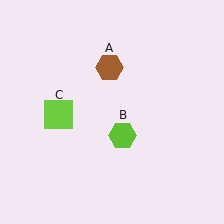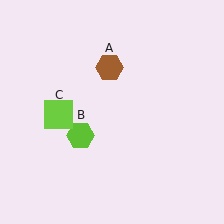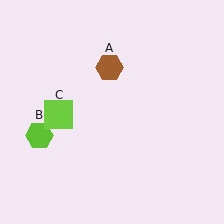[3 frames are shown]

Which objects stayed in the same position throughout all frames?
Brown hexagon (object A) and lime square (object C) remained stationary.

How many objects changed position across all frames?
1 object changed position: lime hexagon (object B).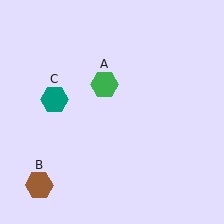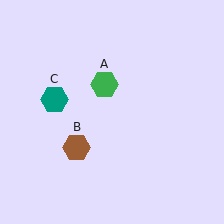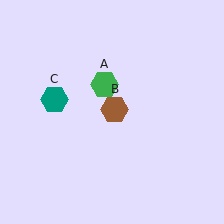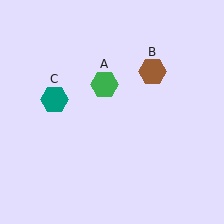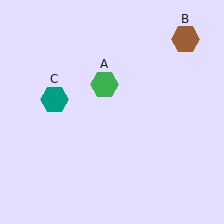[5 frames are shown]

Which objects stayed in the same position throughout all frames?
Green hexagon (object A) and teal hexagon (object C) remained stationary.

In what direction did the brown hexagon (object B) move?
The brown hexagon (object B) moved up and to the right.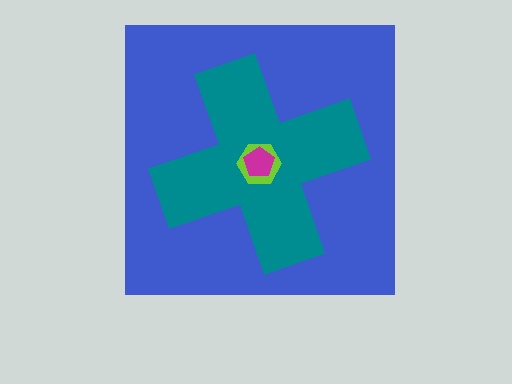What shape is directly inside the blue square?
The teal cross.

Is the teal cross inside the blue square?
Yes.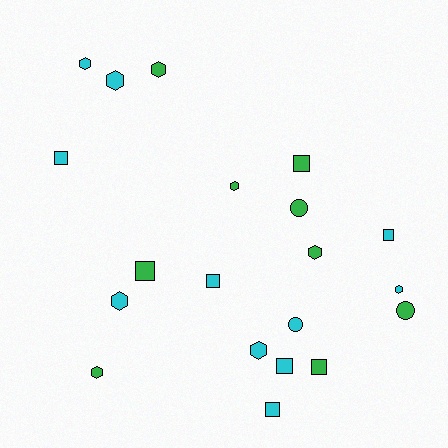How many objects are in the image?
There are 20 objects.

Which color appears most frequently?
Cyan, with 11 objects.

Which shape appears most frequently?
Hexagon, with 9 objects.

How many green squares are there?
There are 3 green squares.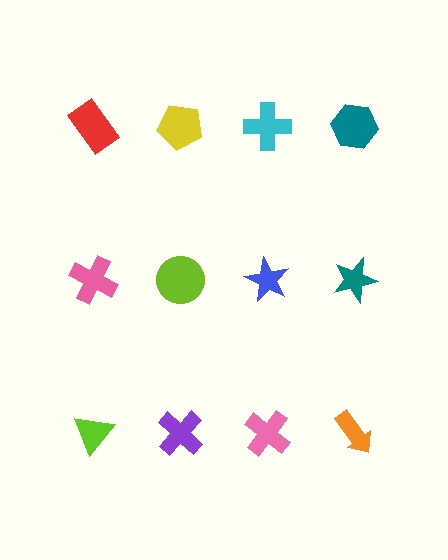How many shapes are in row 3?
4 shapes.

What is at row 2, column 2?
A lime circle.